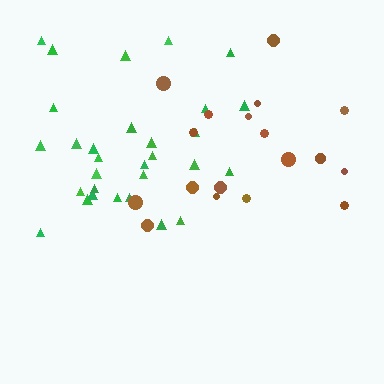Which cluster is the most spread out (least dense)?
Brown.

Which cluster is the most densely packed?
Green.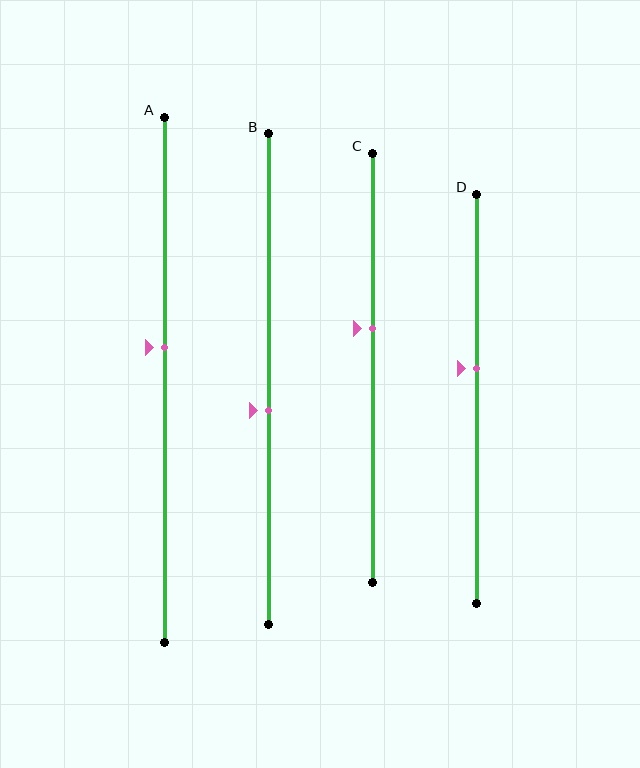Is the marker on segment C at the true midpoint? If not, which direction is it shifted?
No, the marker on segment C is shifted upward by about 9% of the segment length.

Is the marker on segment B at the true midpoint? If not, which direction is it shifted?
No, the marker on segment B is shifted downward by about 6% of the segment length.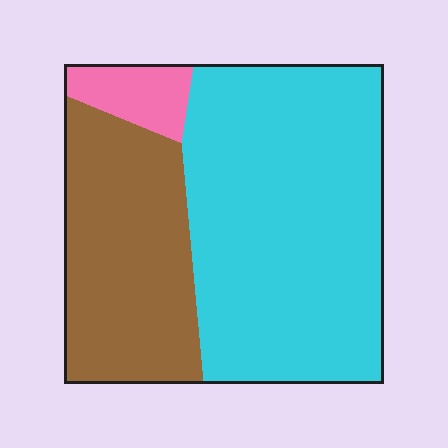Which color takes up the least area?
Pink, at roughly 5%.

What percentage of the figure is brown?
Brown covers about 35% of the figure.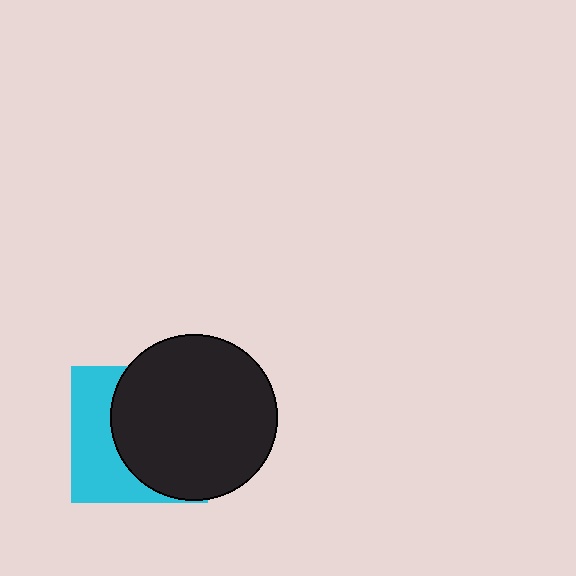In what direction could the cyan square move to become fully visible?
The cyan square could move left. That would shift it out from behind the black circle entirely.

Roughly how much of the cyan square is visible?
A small part of it is visible (roughly 39%).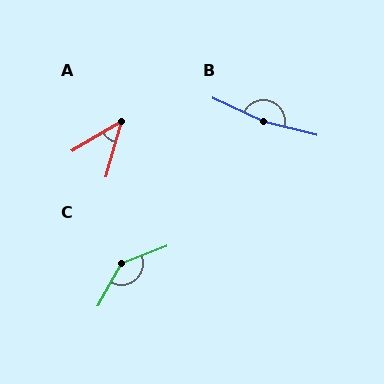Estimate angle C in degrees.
Approximately 139 degrees.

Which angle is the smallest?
A, at approximately 43 degrees.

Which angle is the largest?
B, at approximately 169 degrees.